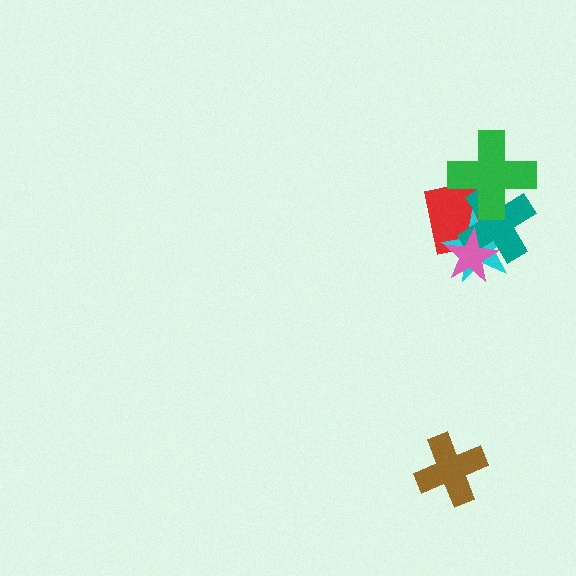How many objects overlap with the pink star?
3 objects overlap with the pink star.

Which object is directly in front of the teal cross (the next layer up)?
The pink star is directly in front of the teal cross.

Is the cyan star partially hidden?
Yes, it is partially covered by another shape.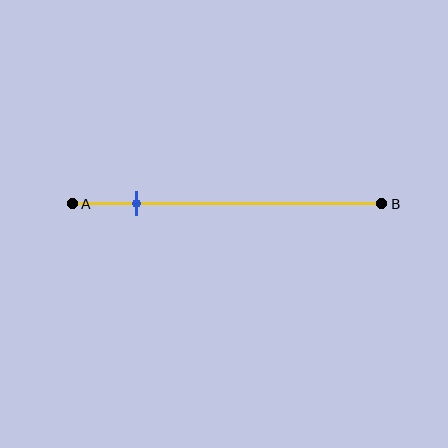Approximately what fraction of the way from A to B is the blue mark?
The blue mark is approximately 20% of the way from A to B.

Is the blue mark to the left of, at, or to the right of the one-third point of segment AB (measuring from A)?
The blue mark is to the left of the one-third point of segment AB.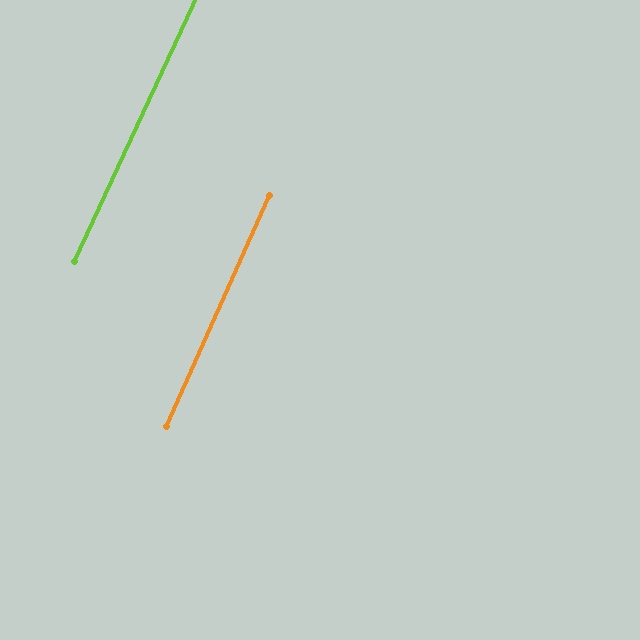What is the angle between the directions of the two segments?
Approximately 1 degree.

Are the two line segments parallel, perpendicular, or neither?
Parallel — their directions differ by only 0.9°.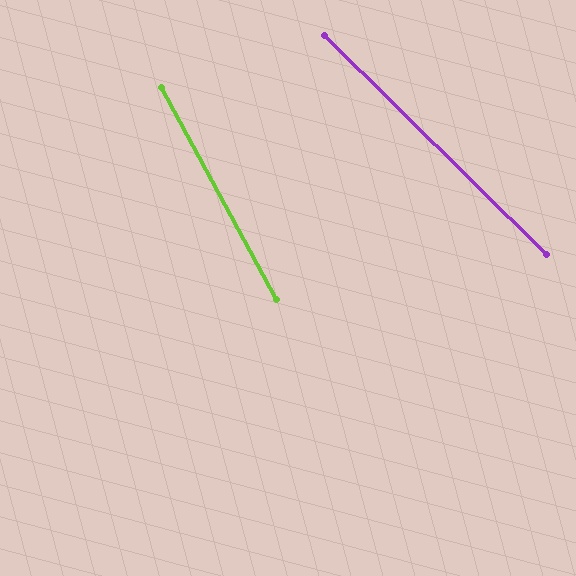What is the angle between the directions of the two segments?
Approximately 17 degrees.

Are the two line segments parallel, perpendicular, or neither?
Neither parallel nor perpendicular — they differ by about 17°.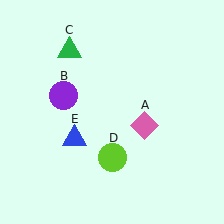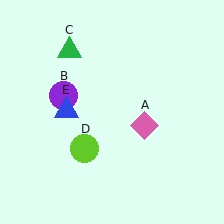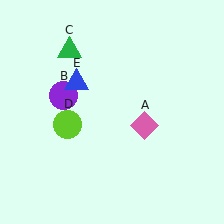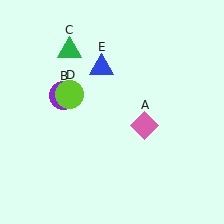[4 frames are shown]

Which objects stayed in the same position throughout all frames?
Pink diamond (object A) and purple circle (object B) and green triangle (object C) remained stationary.